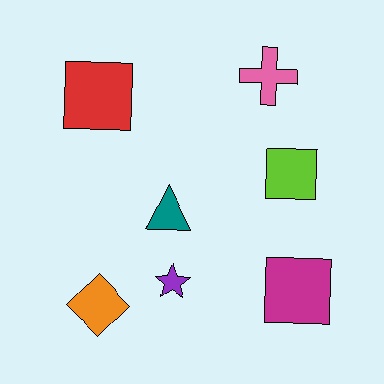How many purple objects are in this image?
There is 1 purple object.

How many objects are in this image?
There are 7 objects.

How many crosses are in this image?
There is 1 cross.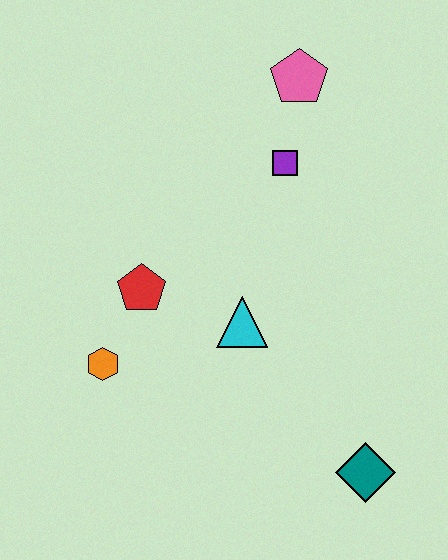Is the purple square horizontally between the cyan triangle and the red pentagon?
No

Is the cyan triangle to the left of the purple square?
Yes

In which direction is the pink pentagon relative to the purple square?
The pink pentagon is above the purple square.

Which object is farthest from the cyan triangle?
The pink pentagon is farthest from the cyan triangle.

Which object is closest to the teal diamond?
The cyan triangle is closest to the teal diamond.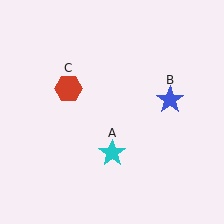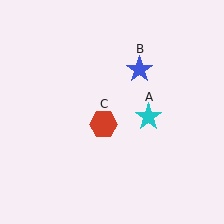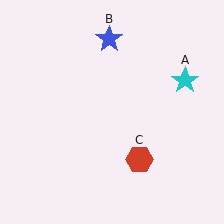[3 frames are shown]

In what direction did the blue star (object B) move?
The blue star (object B) moved up and to the left.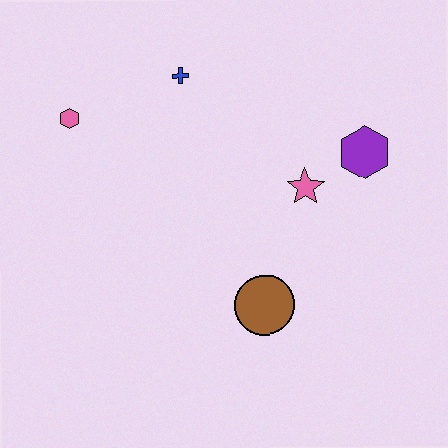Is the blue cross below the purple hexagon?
No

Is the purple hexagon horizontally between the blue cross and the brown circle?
No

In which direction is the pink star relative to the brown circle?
The pink star is above the brown circle.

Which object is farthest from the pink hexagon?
The purple hexagon is farthest from the pink hexagon.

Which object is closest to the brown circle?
The pink star is closest to the brown circle.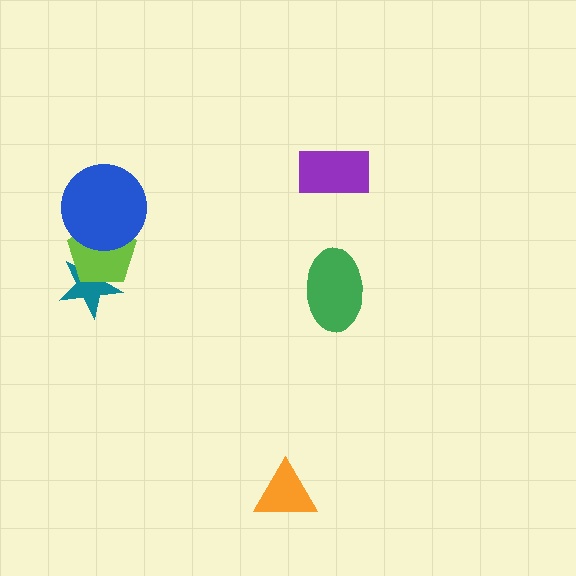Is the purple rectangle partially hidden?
No, no other shape covers it.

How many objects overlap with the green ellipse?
0 objects overlap with the green ellipse.